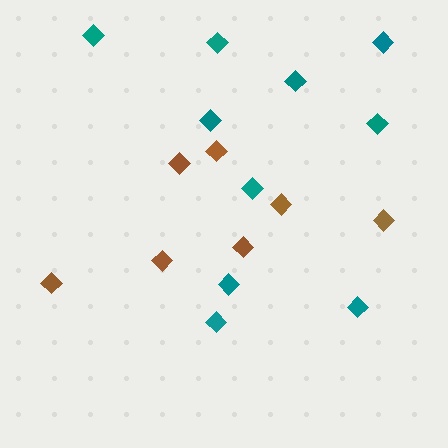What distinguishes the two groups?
There are 2 groups: one group of brown diamonds (7) and one group of teal diamonds (10).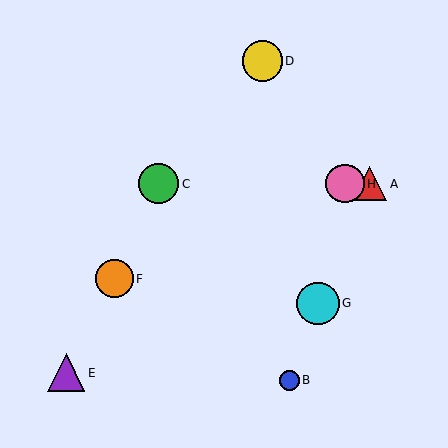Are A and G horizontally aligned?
No, A is at y≈184 and G is at y≈303.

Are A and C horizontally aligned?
Yes, both are at y≈184.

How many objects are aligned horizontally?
3 objects (A, C, H) are aligned horizontally.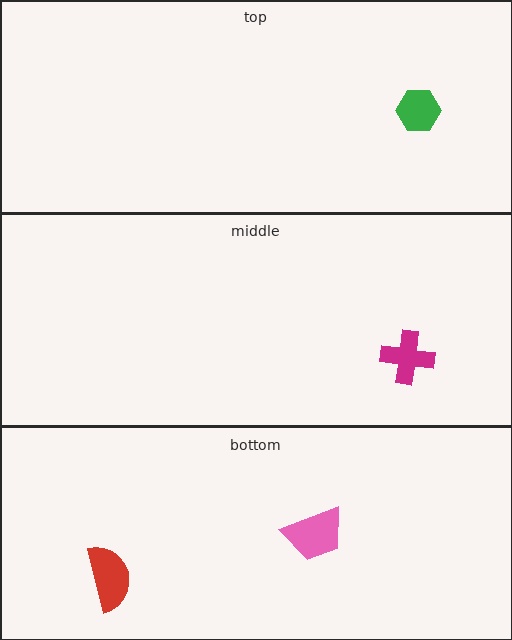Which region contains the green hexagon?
The top region.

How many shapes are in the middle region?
1.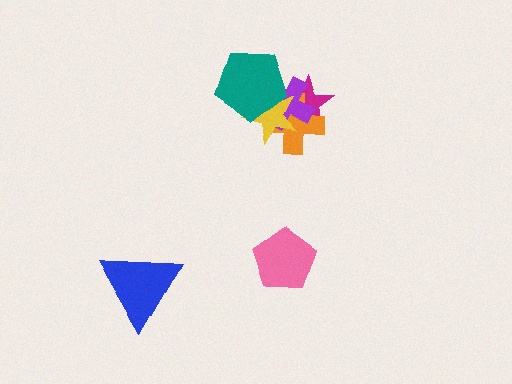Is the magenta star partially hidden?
Yes, it is partially covered by another shape.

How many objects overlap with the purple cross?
4 objects overlap with the purple cross.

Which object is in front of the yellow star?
The teal pentagon is in front of the yellow star.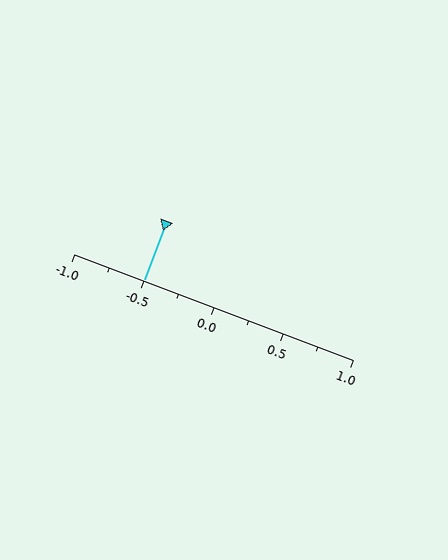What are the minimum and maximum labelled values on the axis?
The axis runs from -1.0 to 1.0.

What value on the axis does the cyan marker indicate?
The marker indicates approximately -0.5.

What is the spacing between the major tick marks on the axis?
The major ticks are spaced 0.5 apart.